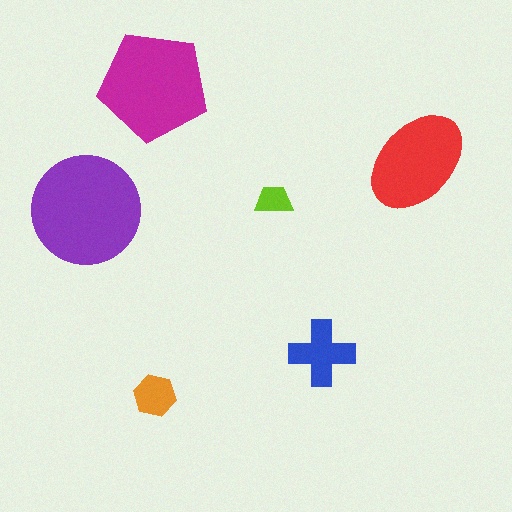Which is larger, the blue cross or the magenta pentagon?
The magenta pentagon.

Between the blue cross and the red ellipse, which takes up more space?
The red ellipse.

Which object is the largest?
The purple circle.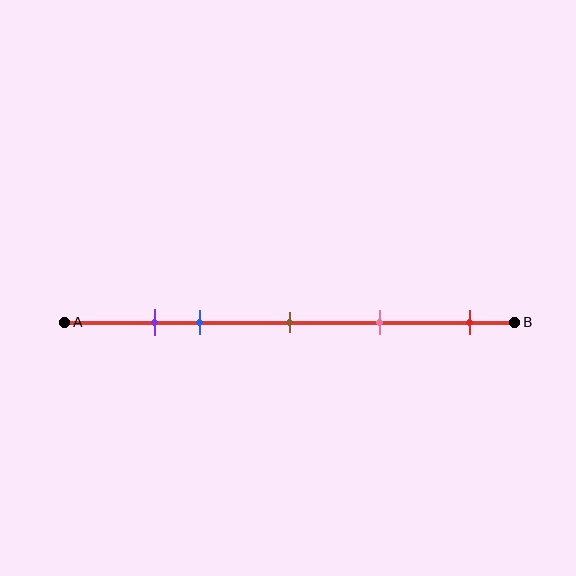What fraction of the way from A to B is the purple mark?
The purple mark is approximately 20% (0.2) of the way from A to B.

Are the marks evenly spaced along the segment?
No, the marks are not evenly spaced.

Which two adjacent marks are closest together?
The purple and blue marks are the closest adjacent pair.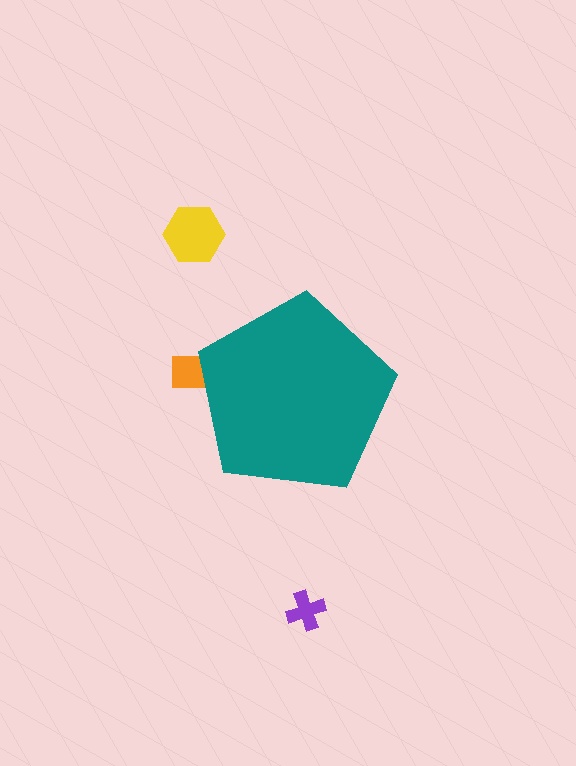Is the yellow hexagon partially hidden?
No, the yellow hexagon is fully visible.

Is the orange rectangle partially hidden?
Yes, the orange rectangle is partially hidden behind the teal pentagon.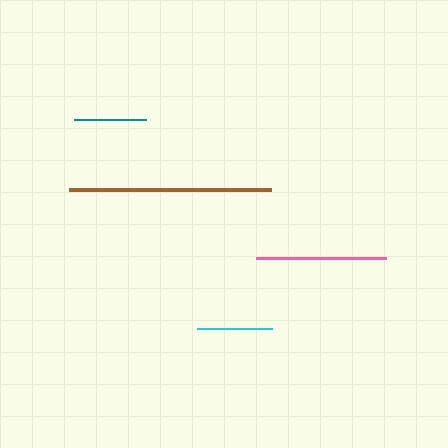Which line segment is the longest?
The brown line is the longest at approximately 201 pixels.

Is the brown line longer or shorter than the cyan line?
The brown line is longer than the cyan line.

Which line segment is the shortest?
The teal line is the shortest at approximately 72 pixels.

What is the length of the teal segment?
The teal segment is approximately 72 pixels long.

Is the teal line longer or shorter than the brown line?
The brown line is longer than the teal line.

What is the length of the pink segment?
The pink segment is approximately 130 pixels long.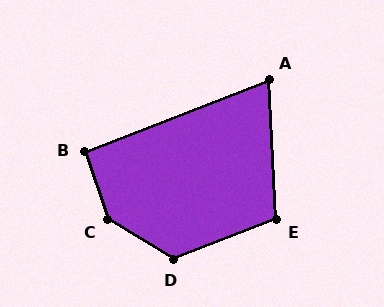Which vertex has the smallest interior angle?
A, at approximately 72 degrees.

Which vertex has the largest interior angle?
C, at approximately 139 degrees.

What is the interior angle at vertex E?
Approximately 108 degrees (obtuse).